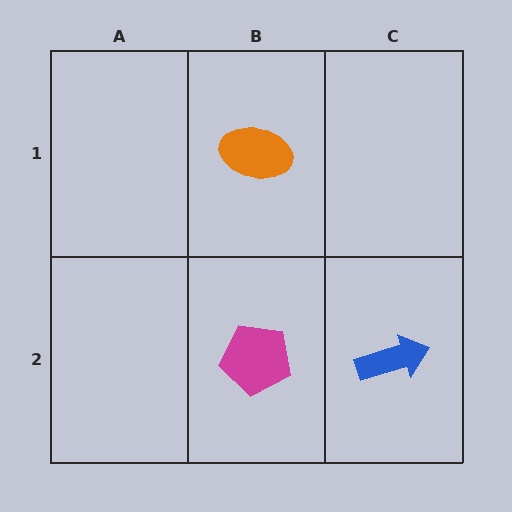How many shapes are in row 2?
2 shapes.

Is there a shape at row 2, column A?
No, that cell is empty.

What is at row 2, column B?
A magenta pentagon.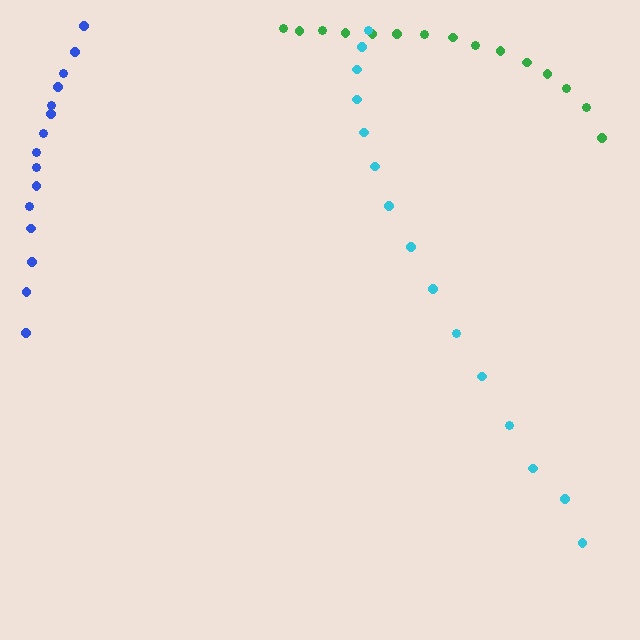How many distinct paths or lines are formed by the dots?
There are 3 distinct paths.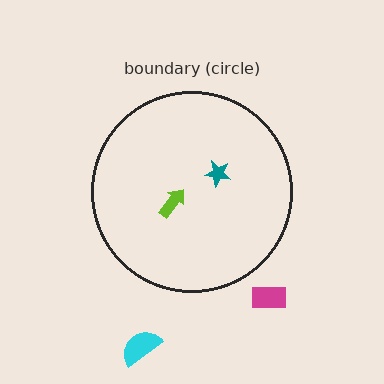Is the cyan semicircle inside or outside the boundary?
Outside.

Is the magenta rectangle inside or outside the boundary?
Outside.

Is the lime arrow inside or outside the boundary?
Inside.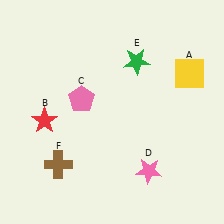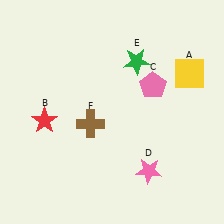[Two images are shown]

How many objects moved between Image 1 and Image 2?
2 objects moved between the two images.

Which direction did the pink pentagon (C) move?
The pink pentagon (C) moved right.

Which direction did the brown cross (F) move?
The brown cross (F) moved up.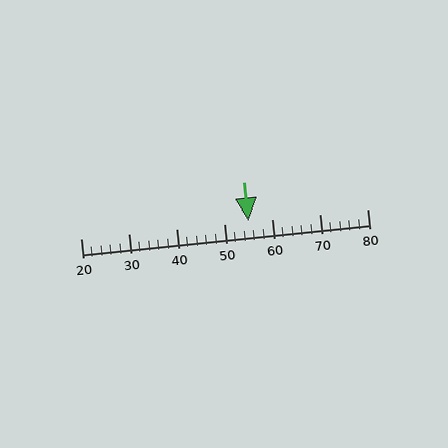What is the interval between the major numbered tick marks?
The major tick marks are spaced 10 units apart.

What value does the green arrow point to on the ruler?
The green arrow points to approximately 55.